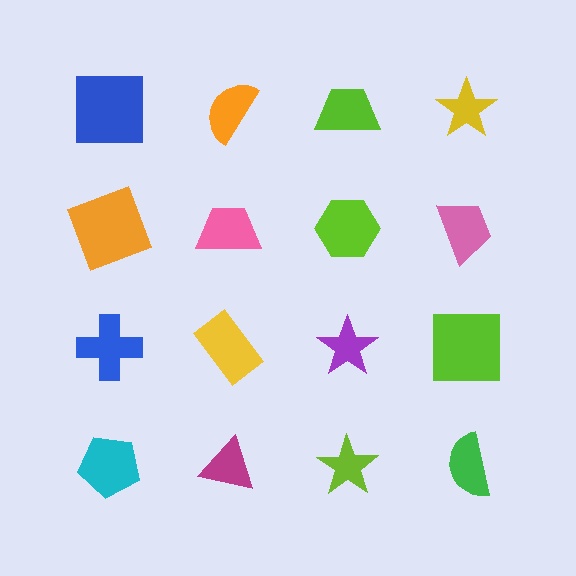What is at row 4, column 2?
A magenta triangle.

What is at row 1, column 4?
A yellow star.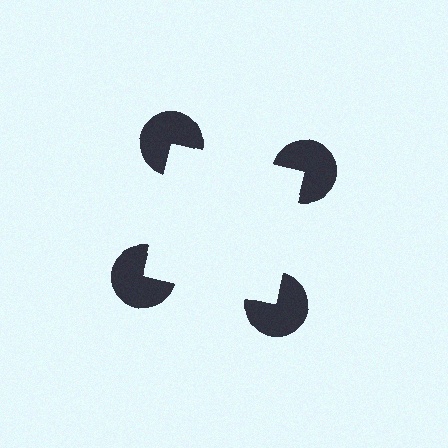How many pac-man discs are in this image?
There are 4 — one at each vertex of the illusory square.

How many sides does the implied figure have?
4 sides.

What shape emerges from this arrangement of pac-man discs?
An illusory square — its edges are inferred from the aligned wedge cuts in the pac-man discs, not physically drawn.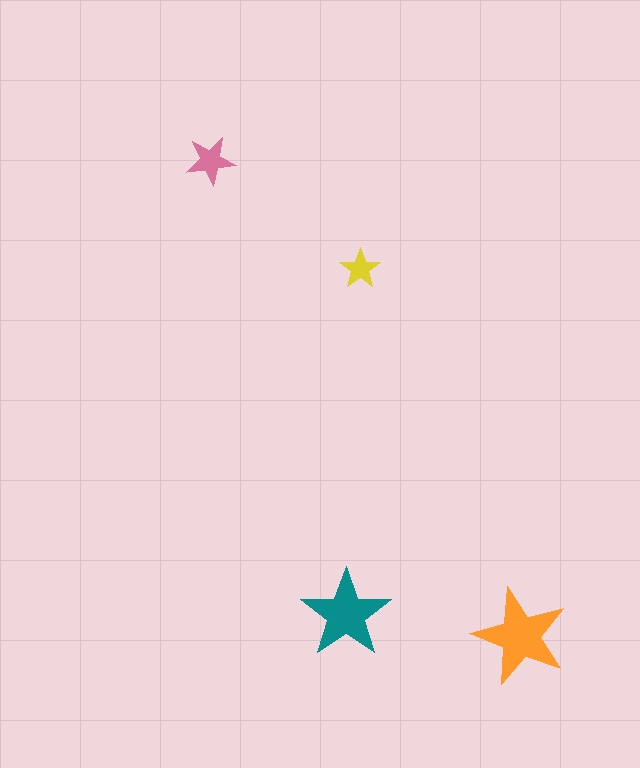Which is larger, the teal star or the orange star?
The orange one.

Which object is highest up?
The pink star is topmost.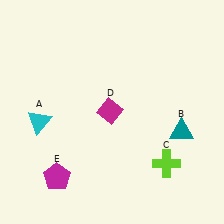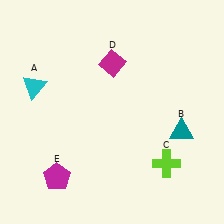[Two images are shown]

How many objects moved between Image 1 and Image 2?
2 objects moved between the two images.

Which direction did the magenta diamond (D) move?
The magenta diamond (D) moved up.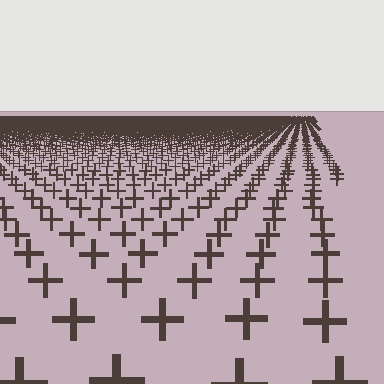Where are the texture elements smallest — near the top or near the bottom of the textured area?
Near the top.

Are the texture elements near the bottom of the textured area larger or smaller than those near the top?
Larger. Near the bottom, elements are closer to the viewer and appear at a bigger on-screen size.